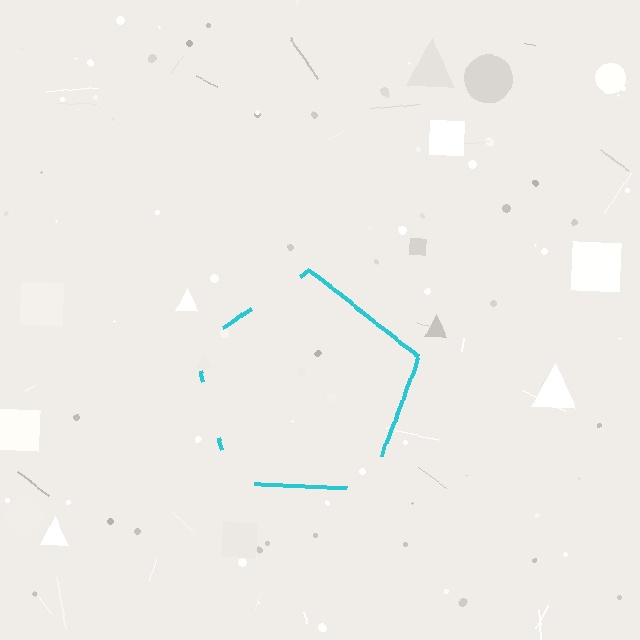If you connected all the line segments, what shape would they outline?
They would outline a pentagon.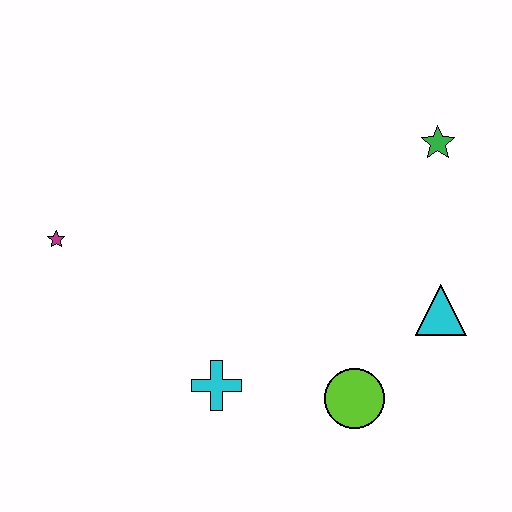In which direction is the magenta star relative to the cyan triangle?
The magenta star is to the left of the cyan triangle.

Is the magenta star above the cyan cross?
Yes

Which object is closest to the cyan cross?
The lime circle is closest to the cyan cross.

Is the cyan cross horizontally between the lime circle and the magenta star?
Yes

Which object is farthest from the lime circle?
The magenta star is farthest from the lime circle.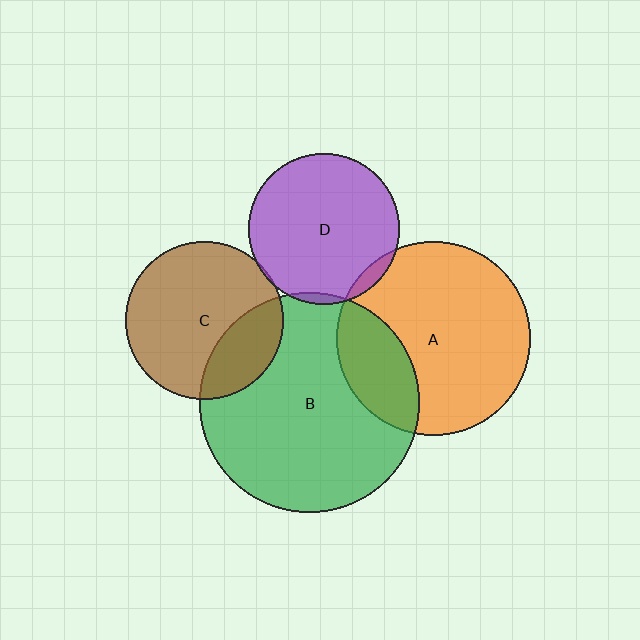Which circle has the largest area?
Circle B (green).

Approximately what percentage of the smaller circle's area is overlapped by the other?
Approximately 5%.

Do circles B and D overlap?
Yes.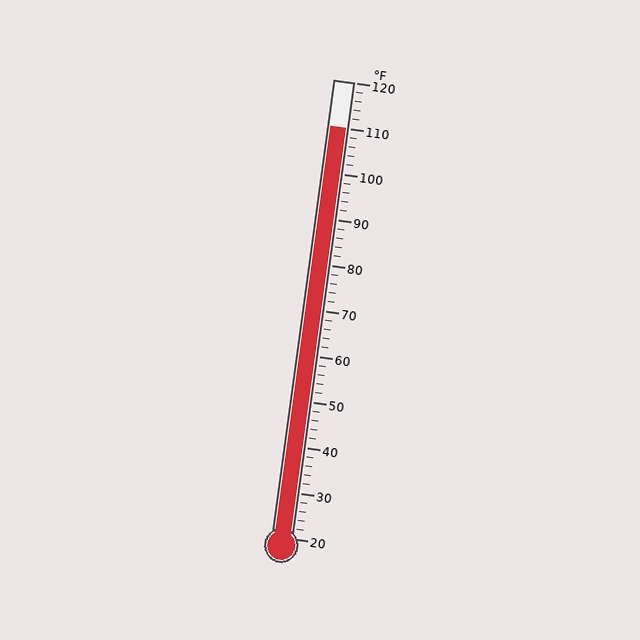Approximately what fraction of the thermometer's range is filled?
The thermometer is filled to approximately 90% of its range.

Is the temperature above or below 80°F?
The temperature is above 80°F.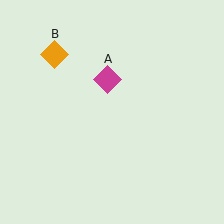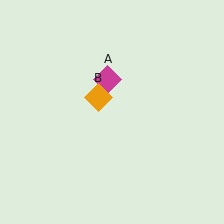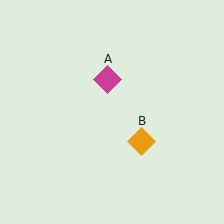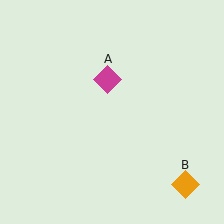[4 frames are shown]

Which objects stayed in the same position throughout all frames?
Magenta diamond (object A) remained stationary.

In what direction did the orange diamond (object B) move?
The orange diamond (object B) moved down and to the right.